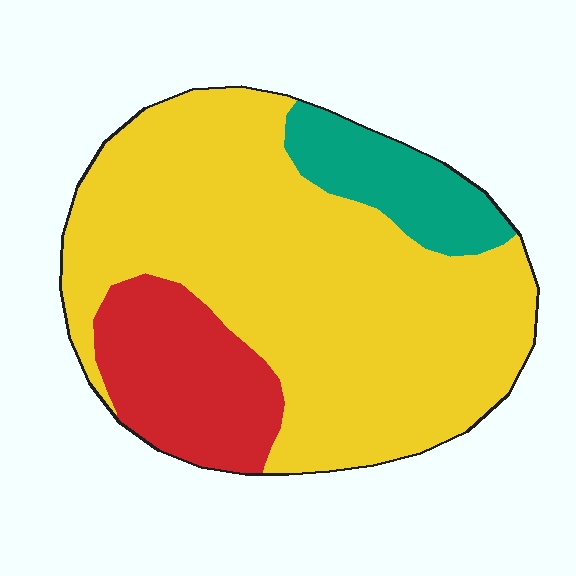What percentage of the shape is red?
Red covers about 20% of the shape.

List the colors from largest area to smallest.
From largest to smallest: yellow, red, teal.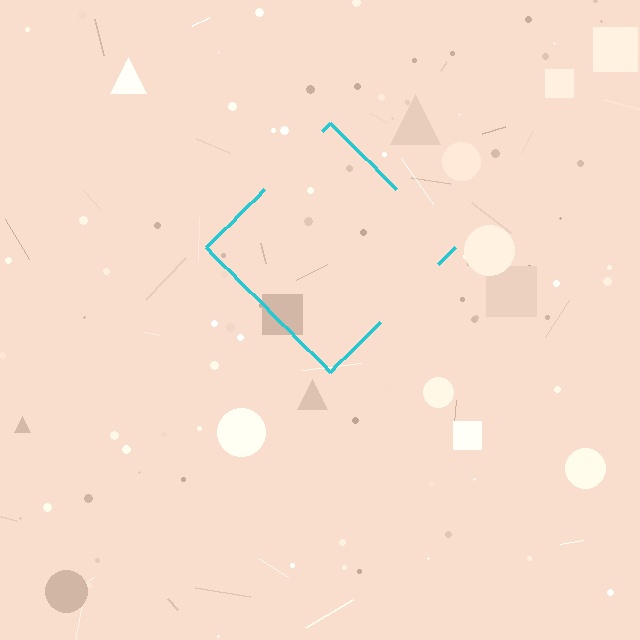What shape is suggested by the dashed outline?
The dashed outline suggests a diamond.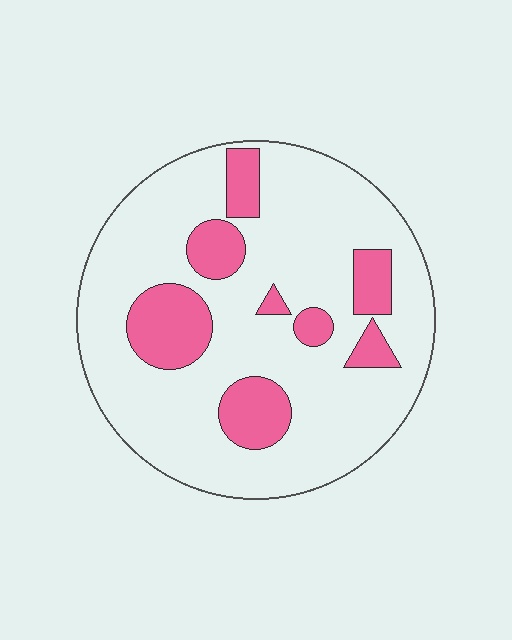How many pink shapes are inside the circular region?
8.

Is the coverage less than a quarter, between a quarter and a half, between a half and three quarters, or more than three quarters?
Less than a quarter.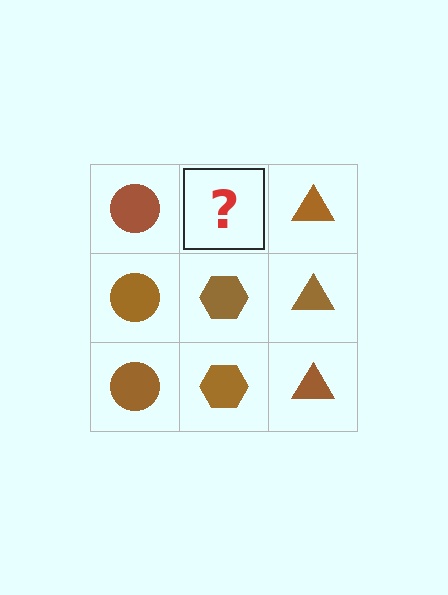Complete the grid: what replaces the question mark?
The question mark should be replaced with a brown hexagon.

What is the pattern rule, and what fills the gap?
The rule is that each column has a consistent shape. The gap should be filled with a brown hexagon.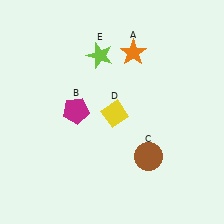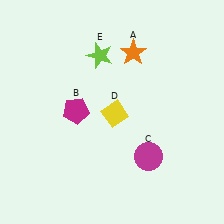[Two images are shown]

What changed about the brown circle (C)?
In Image 1, C is brown. In Image 2, it changed to magenta.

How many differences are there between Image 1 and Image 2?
There is 1 difference between the two images.